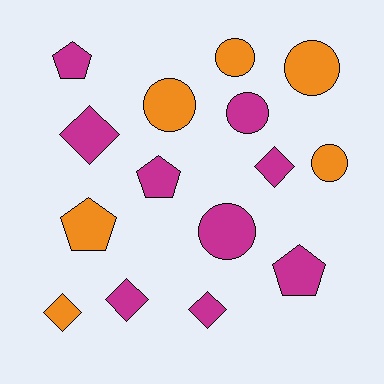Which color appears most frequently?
Magenta, with 9 objects.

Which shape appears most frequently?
Circle, with 6 objects.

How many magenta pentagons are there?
There are 3 magenta pentagons.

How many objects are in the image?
There are 15 objects.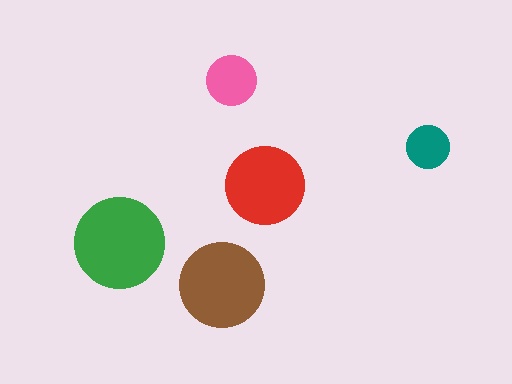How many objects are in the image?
There are 5 objects in the image.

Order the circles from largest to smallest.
the green one, the brown one, the red one, the pink one, the teal one.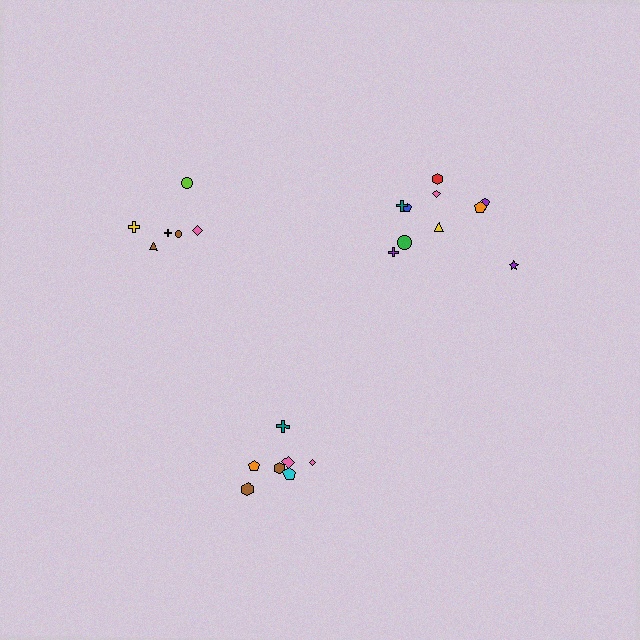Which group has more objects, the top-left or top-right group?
The top-right group.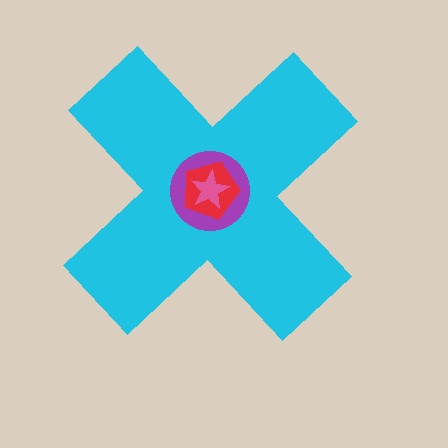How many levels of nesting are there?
4.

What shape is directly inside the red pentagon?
The pink star.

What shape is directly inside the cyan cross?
The purple circle.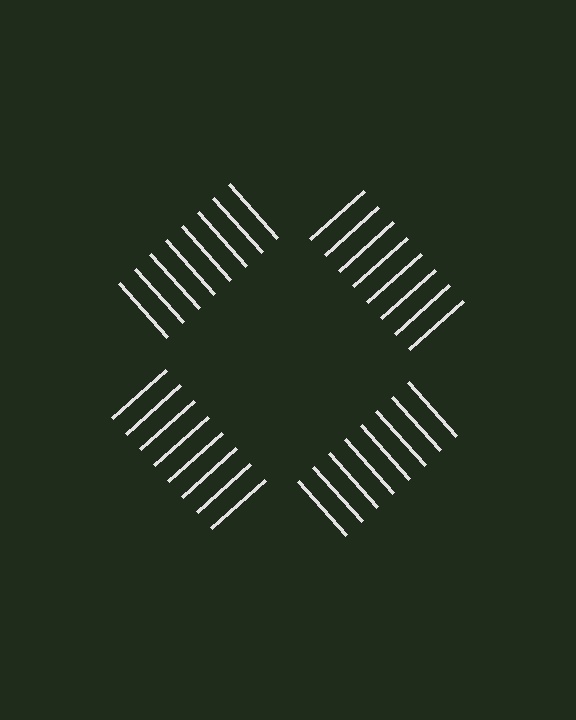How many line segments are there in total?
32 — 8 along each of the 4 edges.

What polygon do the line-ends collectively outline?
An illusory square — the line segments terminate on its edges but no continuous stroke is drawn.